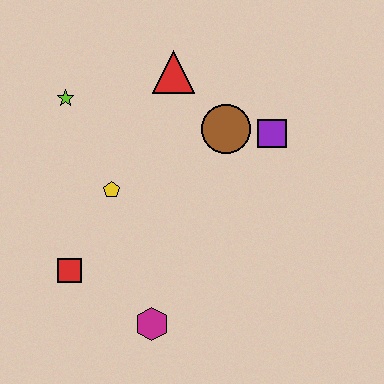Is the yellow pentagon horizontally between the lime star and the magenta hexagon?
Yes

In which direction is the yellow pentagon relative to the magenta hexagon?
The yellow pentagon is above the magenta hexagon.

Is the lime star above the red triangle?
No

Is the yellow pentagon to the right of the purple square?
No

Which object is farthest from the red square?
The purple square is farthest from the red square.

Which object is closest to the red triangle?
The brown circle is closest to the red triangle.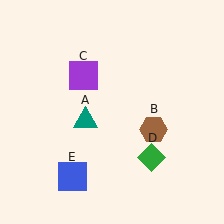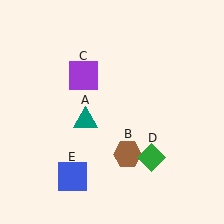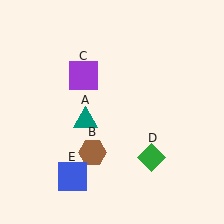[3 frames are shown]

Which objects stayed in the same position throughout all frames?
Teal triangle (object A) and purple square (object C) and green diamond (object D) and blue square (object E) remained stationary.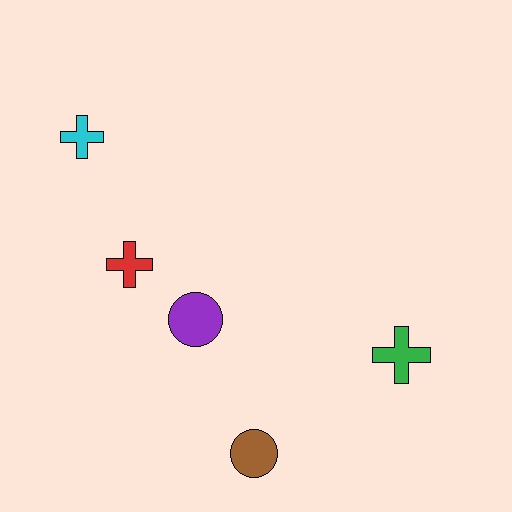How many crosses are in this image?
There are 3 crosses.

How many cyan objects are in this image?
There is 1 cyan object.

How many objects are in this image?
There are 5 objects.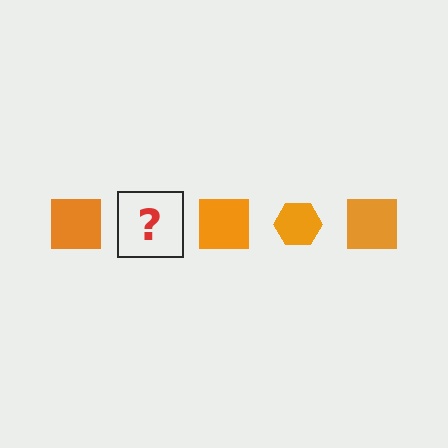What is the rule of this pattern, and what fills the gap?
The rule is that the pattern cycles through square, hexagon shapes in orange. The gap should be filled with an orange hexagon.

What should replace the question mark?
The question mark should be replaced with an orange hexagon.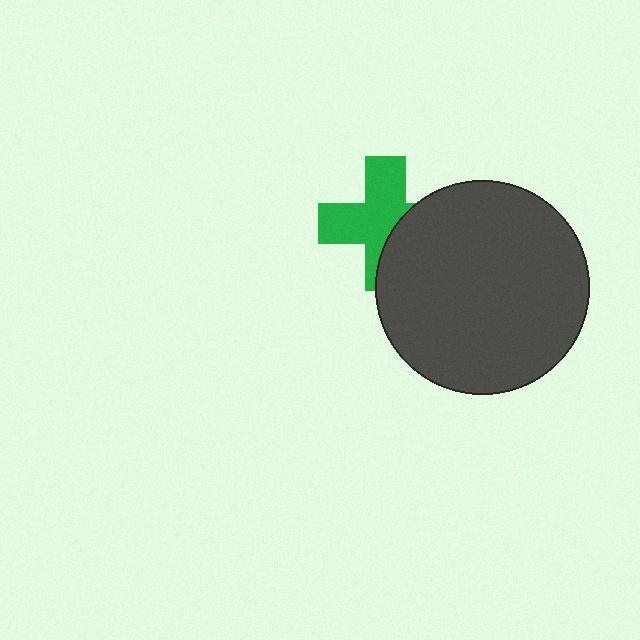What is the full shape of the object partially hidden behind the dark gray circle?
The partially hidden object is a green cross.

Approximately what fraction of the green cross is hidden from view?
Roughly 38% of the green cross is hidden behind the dark gray circle.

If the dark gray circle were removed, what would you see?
You would see the complete green cross.